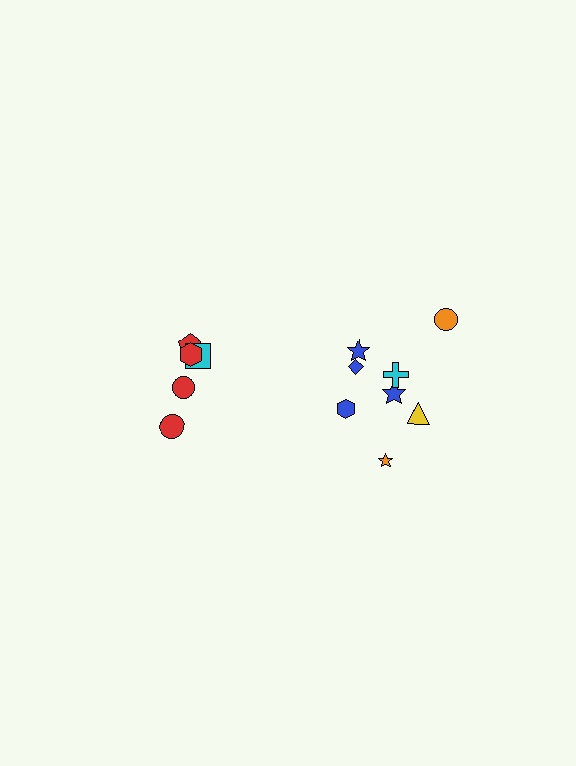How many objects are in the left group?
There are 5 objects.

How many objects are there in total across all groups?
There are 13 objects.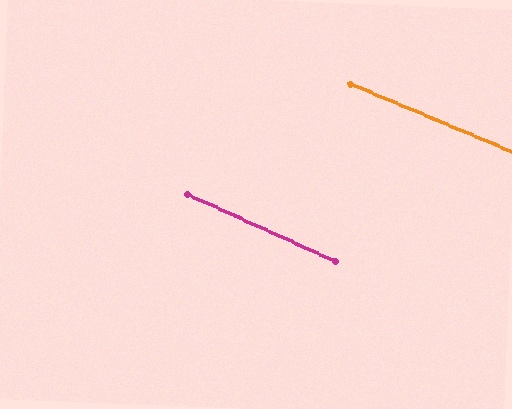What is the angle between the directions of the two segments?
Approximately 1 degree.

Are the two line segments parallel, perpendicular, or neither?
Parallel — their directions differ by only 1.5°.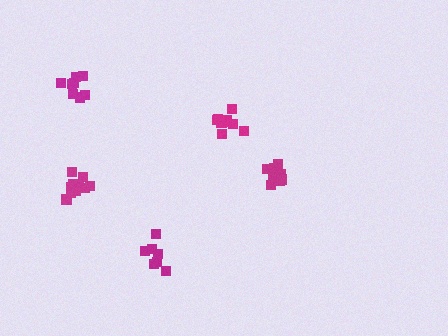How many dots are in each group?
Group 1: 12 dots, Group 2: 8 dots, Group 3: 9 dots, Group 4: 13 dots, Group 5: 7 dots (49 total).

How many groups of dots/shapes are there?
There are 5 groups.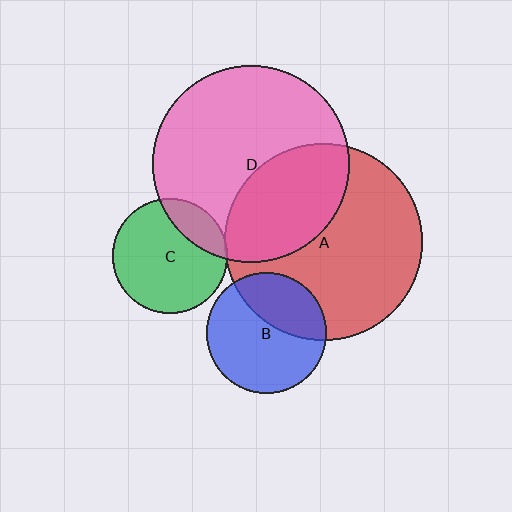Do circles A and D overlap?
Yes.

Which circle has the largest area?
Circle A (red).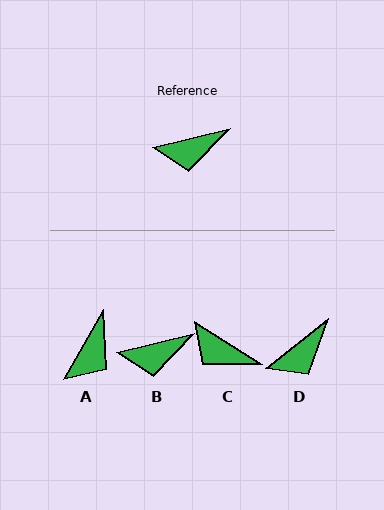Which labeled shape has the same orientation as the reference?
B.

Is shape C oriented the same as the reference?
No, it is off by about 46 degrees.